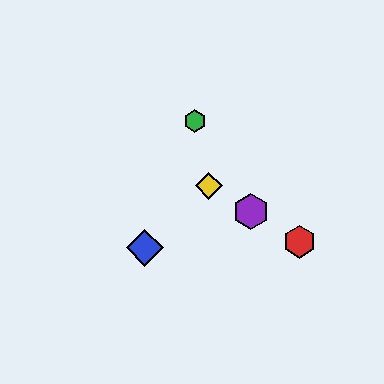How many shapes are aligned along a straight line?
3 shapes (the red hexagon, the yellow diamond, the purple hexagon) are aligned along a straight line.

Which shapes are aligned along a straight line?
The red hexagon, the yellow diamond, the purple hexagon are aligned along a straight line.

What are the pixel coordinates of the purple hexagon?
The purple hexagon is at (251, 212).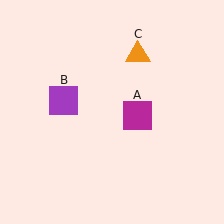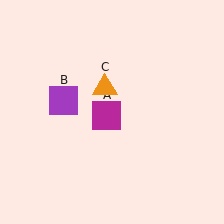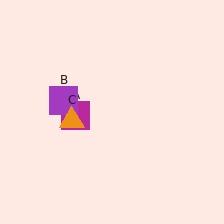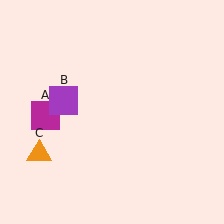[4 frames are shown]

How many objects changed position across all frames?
2 objects changed position: magenta square (object A), orange triangle (object C).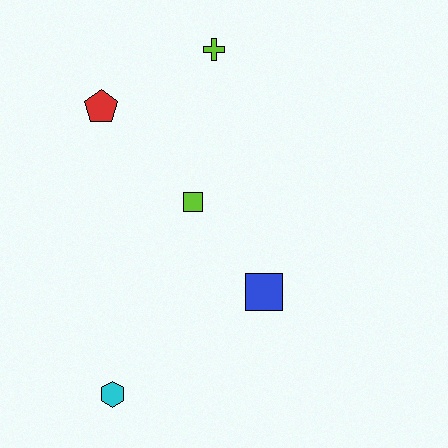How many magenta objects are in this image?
There are no magenta objects.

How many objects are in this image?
There are 5 objects.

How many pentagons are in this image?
There is 1 pentagon.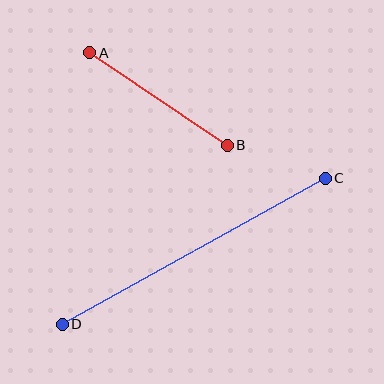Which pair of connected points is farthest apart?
Points C and D are farthest apart.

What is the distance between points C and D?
The distance is approximately 301 pixels.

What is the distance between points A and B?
The distance is approximately 166 pixels.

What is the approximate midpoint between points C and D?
The midpoint is at approximately (194, 251) pixels.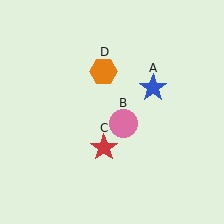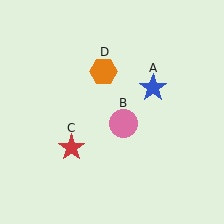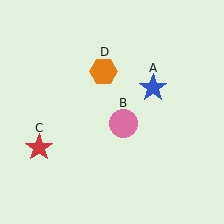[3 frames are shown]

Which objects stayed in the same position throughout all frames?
Blue star (object A) and pink circle (object B) and orange hexagon (object D) remained stationary.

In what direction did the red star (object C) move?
The red star (object C) moved left.